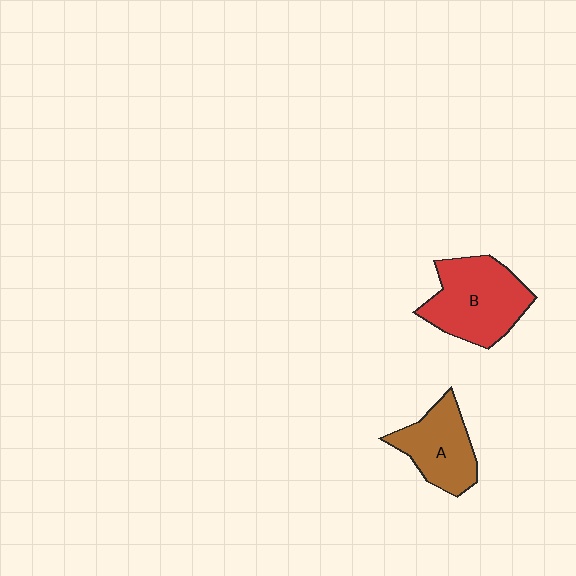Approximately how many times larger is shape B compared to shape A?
Approximately 1.4 times.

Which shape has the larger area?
Shape B (red).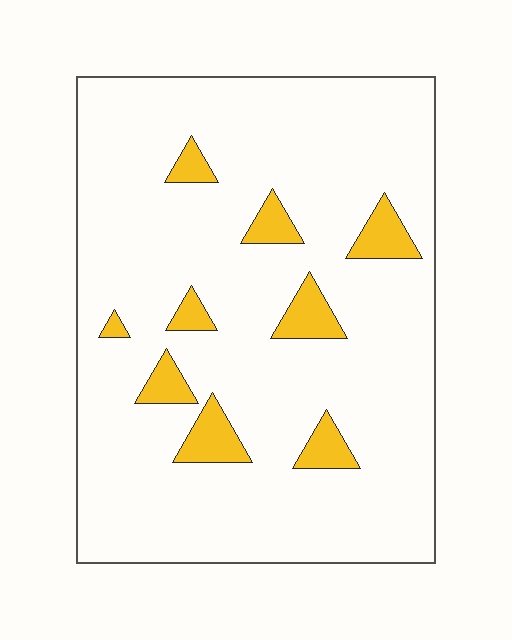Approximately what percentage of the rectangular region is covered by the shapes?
Approximately 10%.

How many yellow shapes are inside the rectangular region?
9.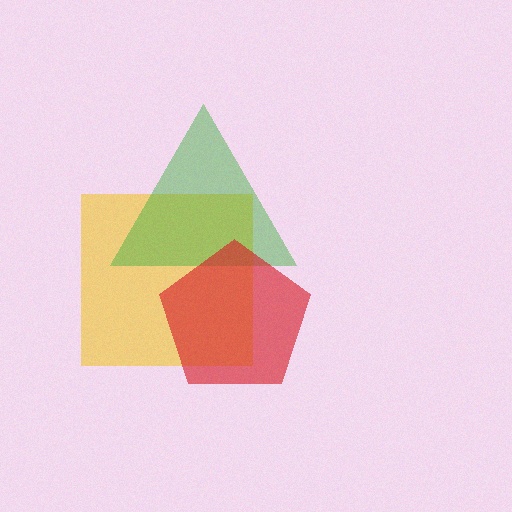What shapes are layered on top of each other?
The layered shapes are: a yellow square, a green triangle, a red pentagon.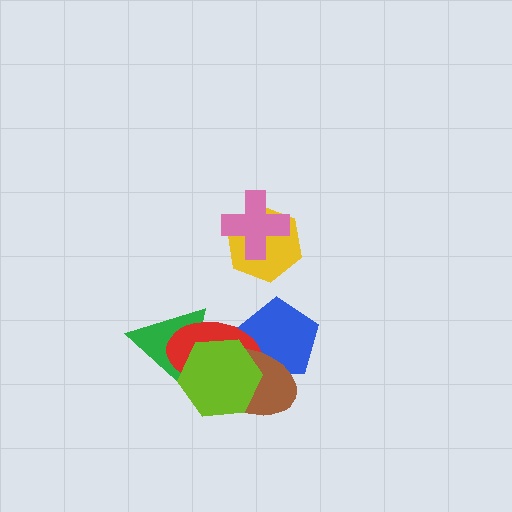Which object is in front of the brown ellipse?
The lime hexagon is in front of the brown ellipse.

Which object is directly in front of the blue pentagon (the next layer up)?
The red ellipse is directly in front of the blue pentagon.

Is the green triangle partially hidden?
Yes, it is partially covered by another shape.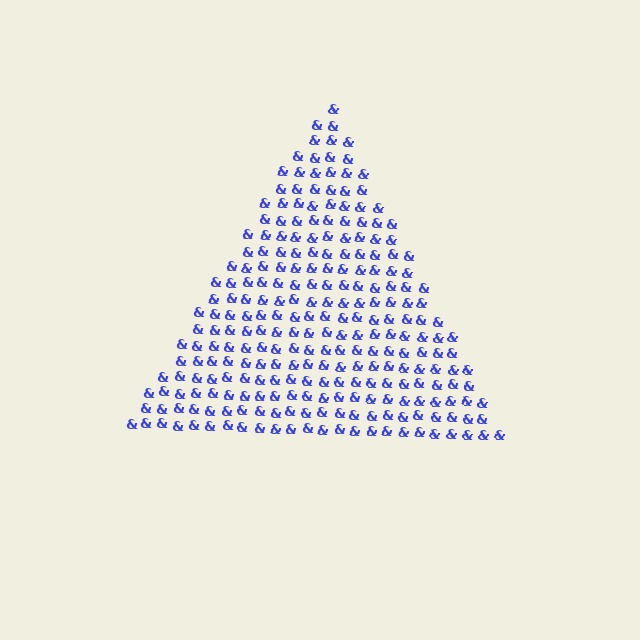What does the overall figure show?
The overall figure shows a triangle.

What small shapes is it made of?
It is made of small ampersands.